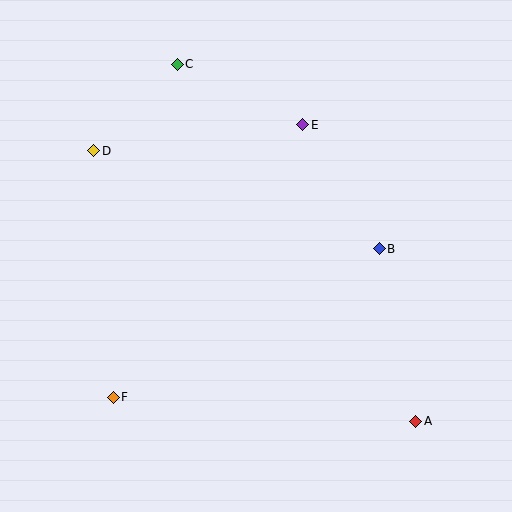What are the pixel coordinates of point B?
Point B is at (379, 249).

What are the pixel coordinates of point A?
Point A is at (416, 421).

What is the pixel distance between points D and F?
The distance between D and F is 247 pixels.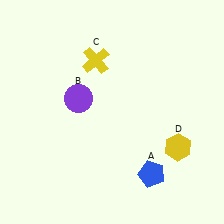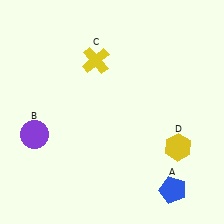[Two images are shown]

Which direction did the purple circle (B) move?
The purple circle (B) moved left.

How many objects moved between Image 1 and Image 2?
2 objects moved between the two images.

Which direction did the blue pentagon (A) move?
The blue pentagon (A) moved right.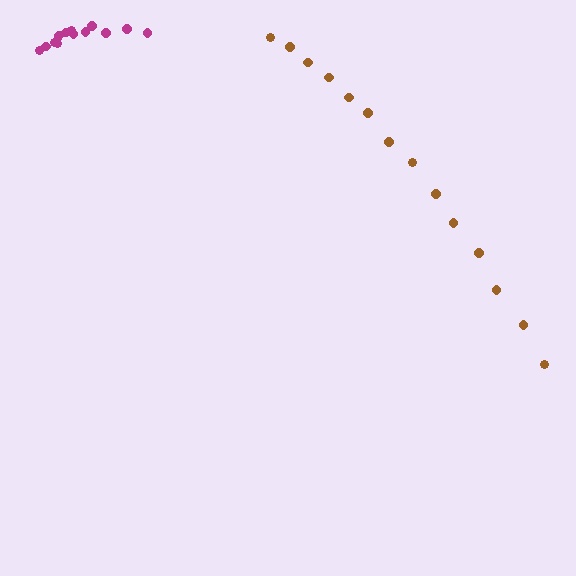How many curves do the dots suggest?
There are 2 distinct paths.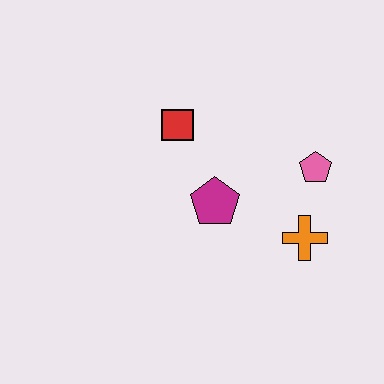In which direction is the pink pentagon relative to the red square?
The pink pentagon is to the right of the red square.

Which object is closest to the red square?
The magenta pentagon is closest to the red square.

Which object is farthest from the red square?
The orange cross is farthest from the red square.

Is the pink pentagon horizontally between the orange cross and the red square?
No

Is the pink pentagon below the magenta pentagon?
No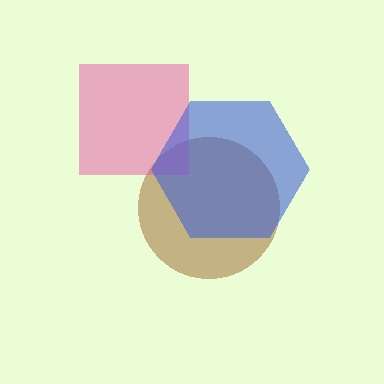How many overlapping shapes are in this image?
There are 3 overlapping shapes in the image.